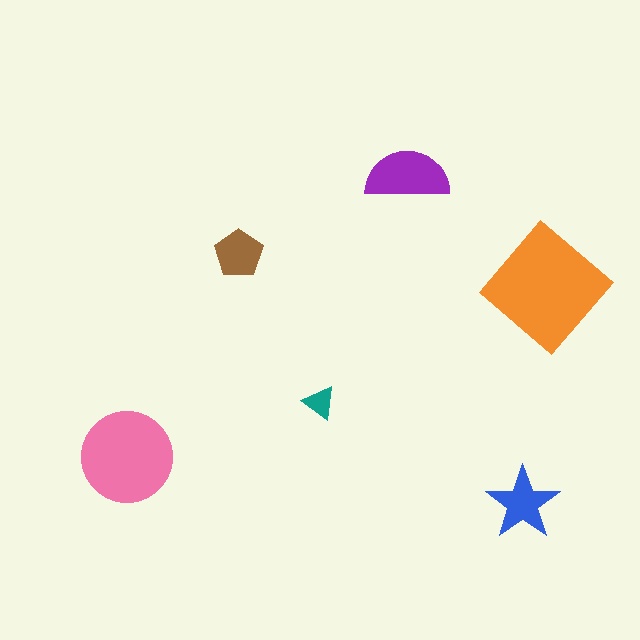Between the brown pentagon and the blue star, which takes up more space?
The blue star.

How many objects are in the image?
There are 6 objects in the image.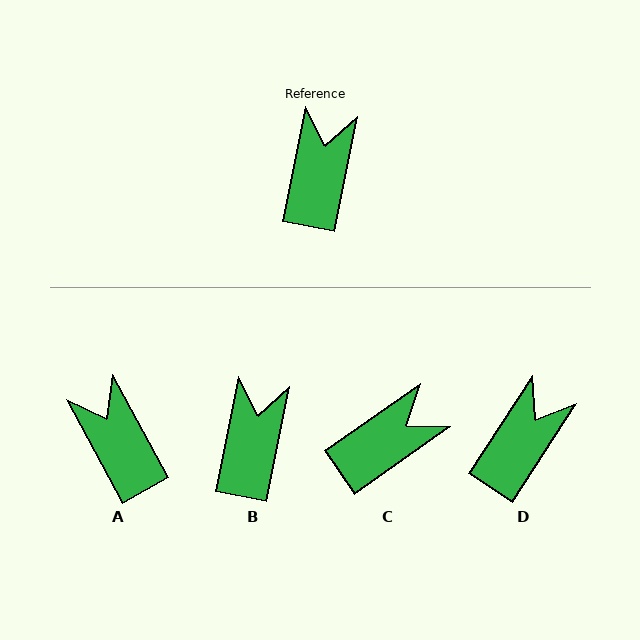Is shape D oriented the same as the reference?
No, it is off by about 22 degrees.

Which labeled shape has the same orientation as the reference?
B.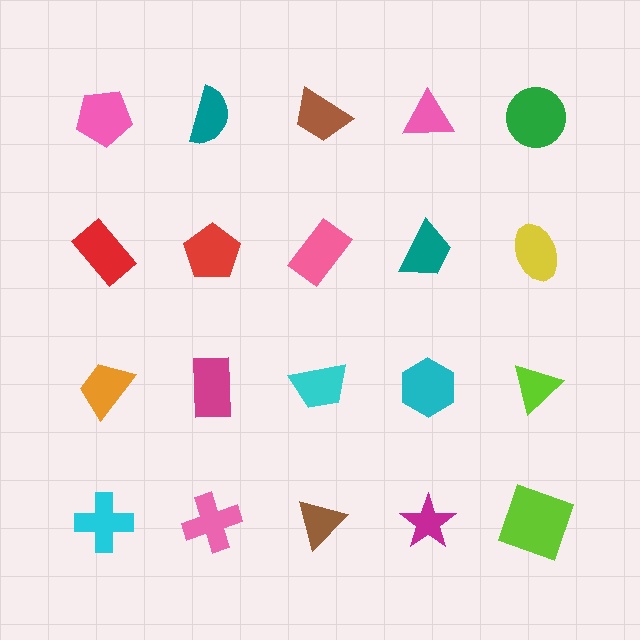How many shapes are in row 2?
5 shapes.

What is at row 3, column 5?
A lime triangle.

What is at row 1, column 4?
A pink triangle.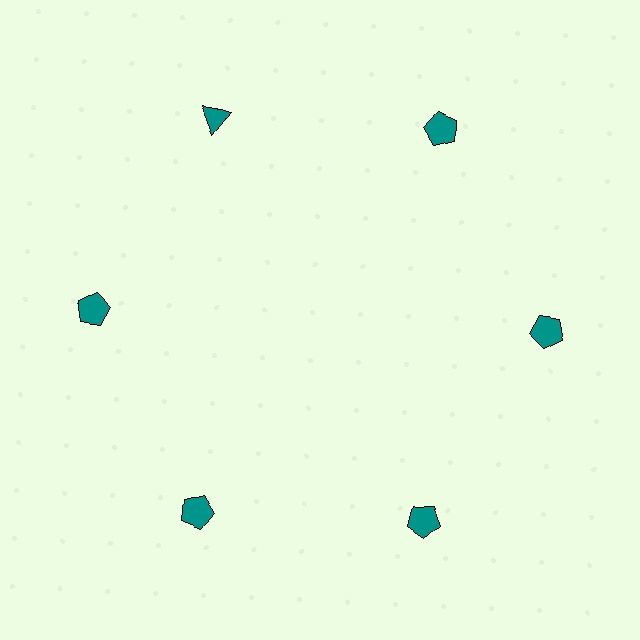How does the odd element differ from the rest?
It has a different shape: triangle instead of pentagon.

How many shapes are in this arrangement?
There are 6 shapes arranged in a ring pattern.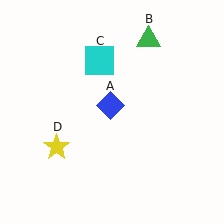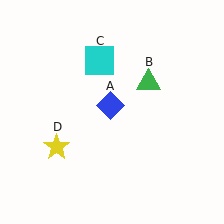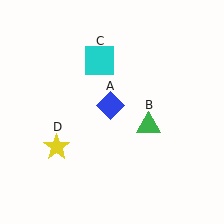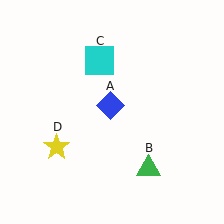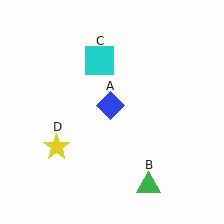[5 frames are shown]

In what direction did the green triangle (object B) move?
The green triangle (object B) moved down.